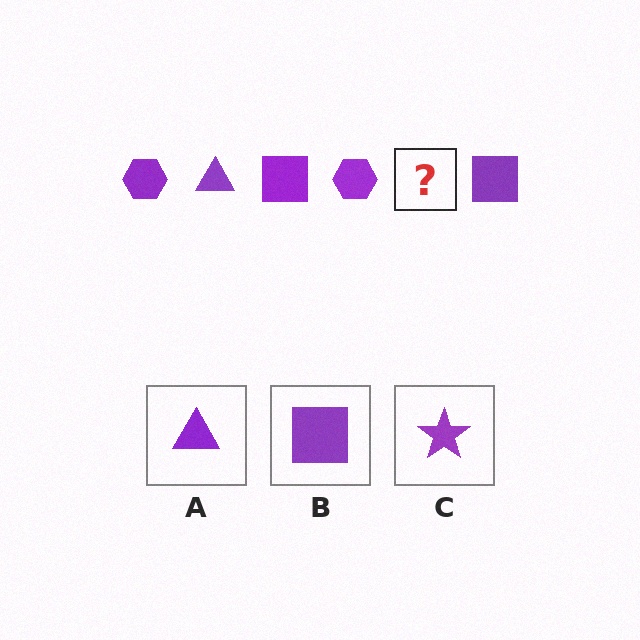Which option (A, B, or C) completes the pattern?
A.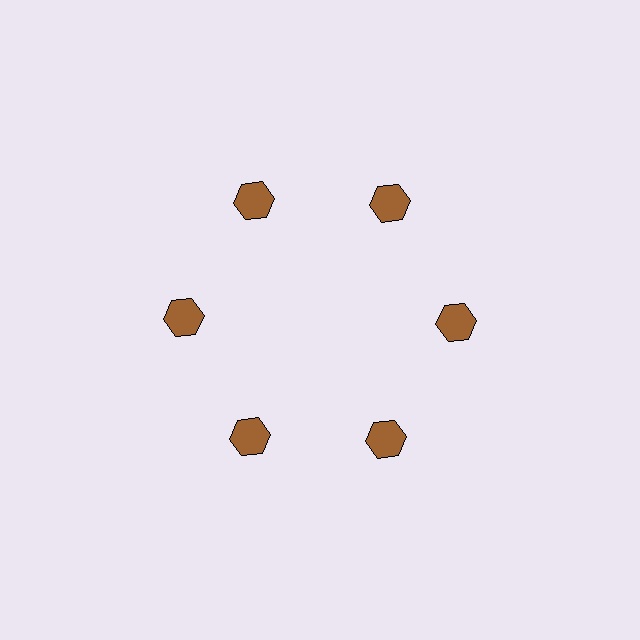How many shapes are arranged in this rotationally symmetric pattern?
There are 6 shapes, arranged in 6 groups of 1.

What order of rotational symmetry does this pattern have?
This pattern has 6-fold rotational symmetry.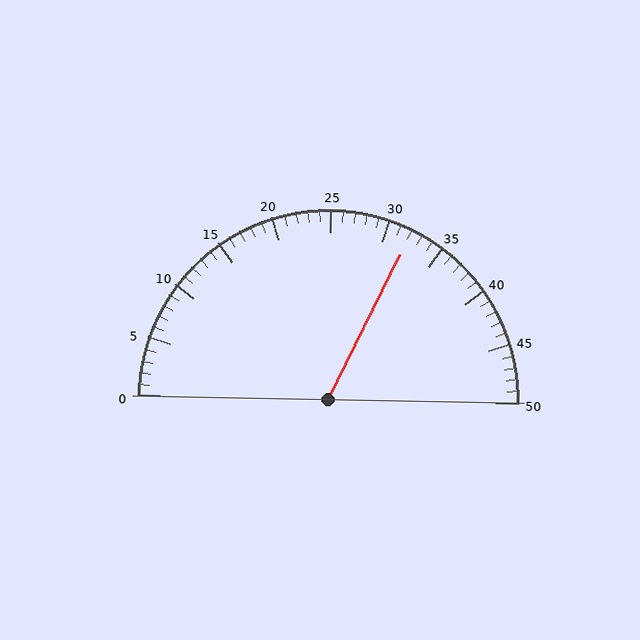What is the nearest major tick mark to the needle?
The nearest major tick mark is 30.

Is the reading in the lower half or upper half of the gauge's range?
The reading is in the upper half of the range (0 to 50).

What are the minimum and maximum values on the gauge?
The gauge ranges from 0 to 50.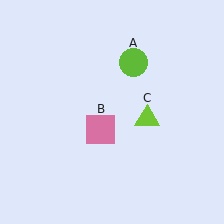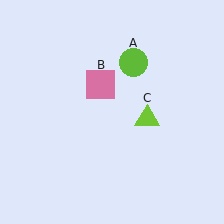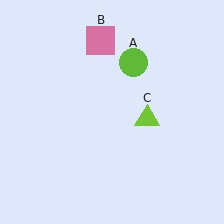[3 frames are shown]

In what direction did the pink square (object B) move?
The pink square (object B) moved up.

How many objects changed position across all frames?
1 object changed position: pink square (object B).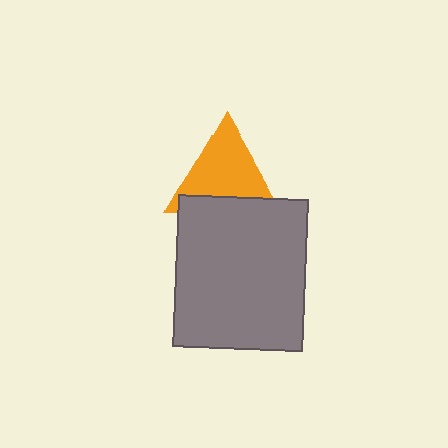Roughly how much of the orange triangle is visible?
Most of it is visible (roughly 68%).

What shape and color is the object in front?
The object in front is a gray rectangle.